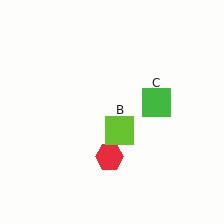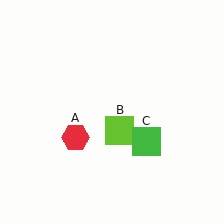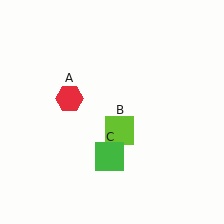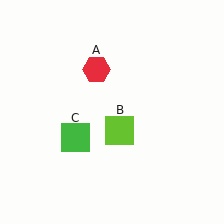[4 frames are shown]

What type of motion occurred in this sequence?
The red hexagon (object A), green square (object C) rotated clockwise around the center of the scene.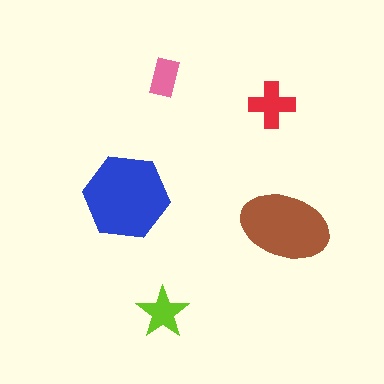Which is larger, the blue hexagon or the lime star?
The blue hexagon.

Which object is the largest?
The blue hexagon.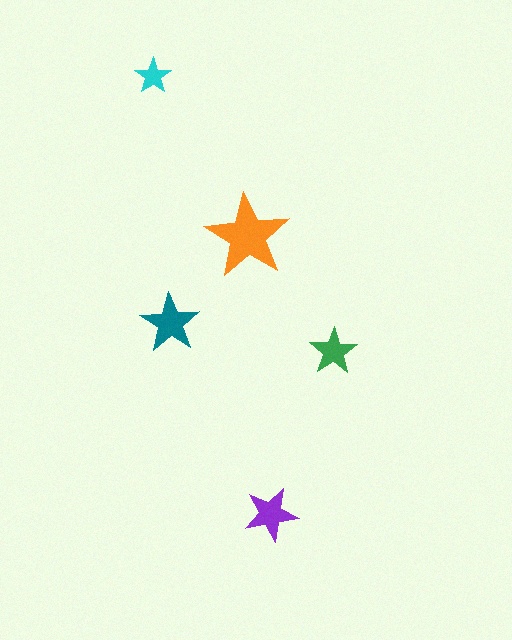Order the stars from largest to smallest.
the orange one, the teal one, the purple one, the green one, the cyan one.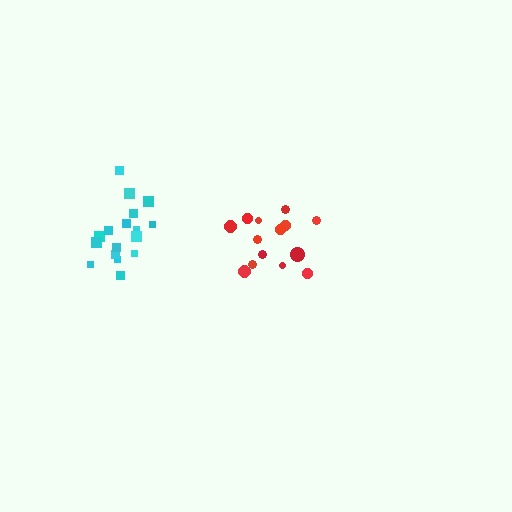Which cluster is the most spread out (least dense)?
Cyan.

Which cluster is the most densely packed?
Red.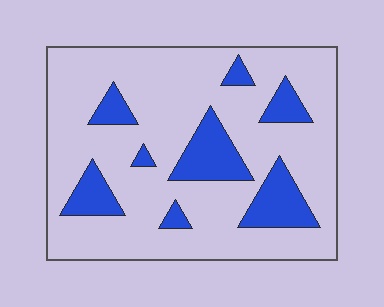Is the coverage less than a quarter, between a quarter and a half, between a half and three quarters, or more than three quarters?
Less than a quarter.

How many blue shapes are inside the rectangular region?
8.